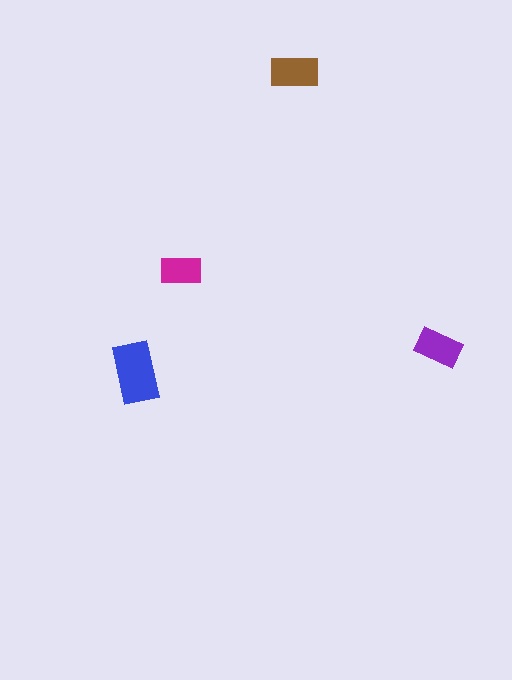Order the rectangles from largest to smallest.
the blue one, the brown one, the purple one, the magenta one.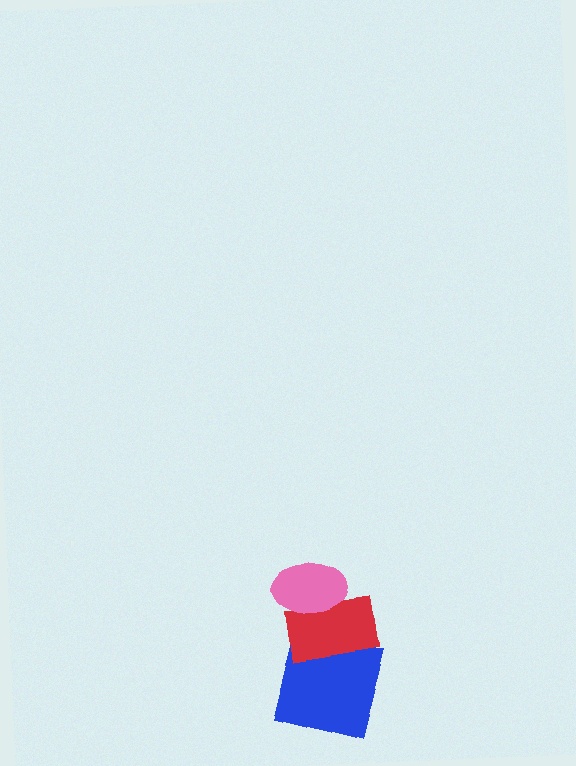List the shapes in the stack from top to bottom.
From top to bottom: the pink ellipse, the red rectangle, the blue square.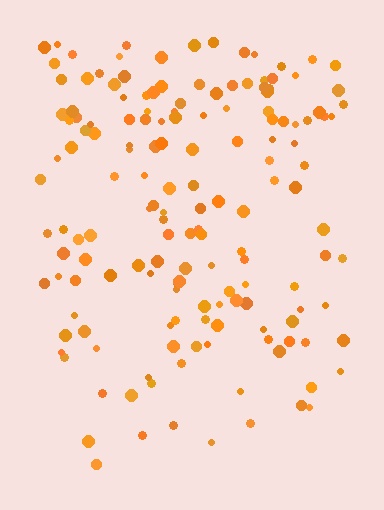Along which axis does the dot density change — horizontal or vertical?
Vertical.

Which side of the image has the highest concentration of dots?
The top.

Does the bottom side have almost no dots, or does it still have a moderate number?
Still a moderate number, just noticeably fewer than the top.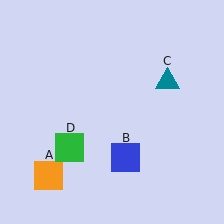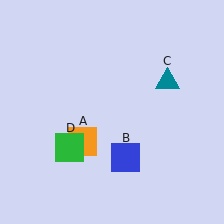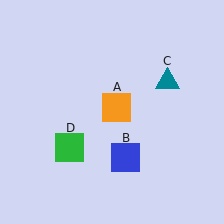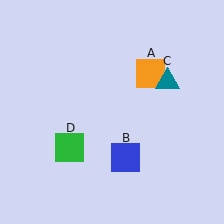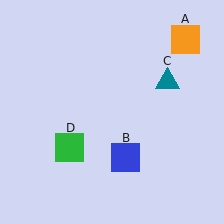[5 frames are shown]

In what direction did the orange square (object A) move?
The orange square (object A) moved up and to the right.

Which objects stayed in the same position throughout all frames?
Blue square (object B) and teal triangle (object C) and green square (object D) remained stationary.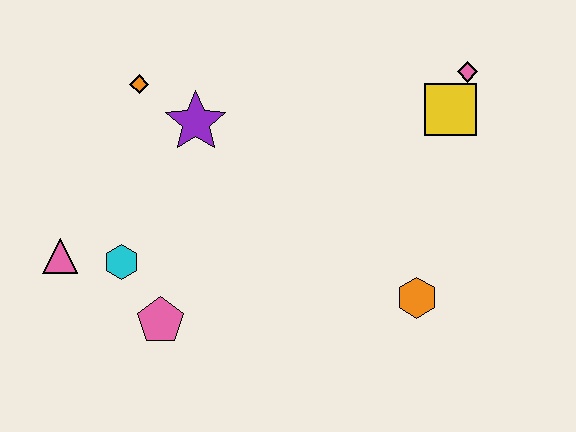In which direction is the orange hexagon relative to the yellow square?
The orange hexagon is below the yellow square.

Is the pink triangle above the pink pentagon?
Yes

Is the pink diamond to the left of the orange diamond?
No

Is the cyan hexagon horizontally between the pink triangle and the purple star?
Yes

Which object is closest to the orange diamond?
The purple star is closest to the orange diamond.